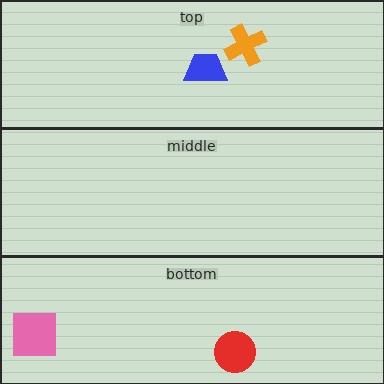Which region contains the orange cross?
The top region.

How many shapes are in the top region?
2.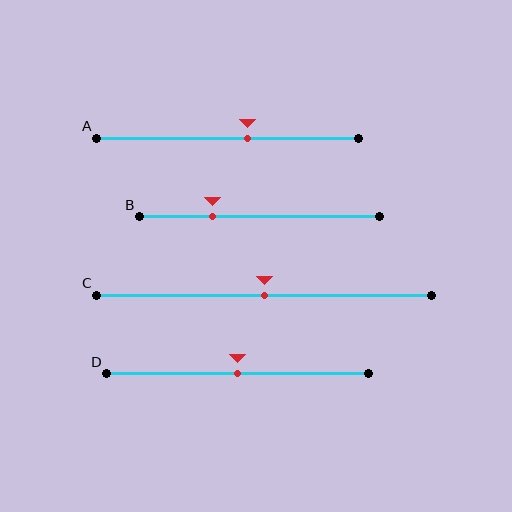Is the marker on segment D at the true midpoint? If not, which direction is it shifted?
Yes, the marker on segment D is at the true midpoint.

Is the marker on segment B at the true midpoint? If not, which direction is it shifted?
No, the marker on segment B is shifted to the left by about 20% of the segment length.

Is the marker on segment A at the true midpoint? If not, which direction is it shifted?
No, the marker on segment A is shifted to the right by about 7% of the segment length.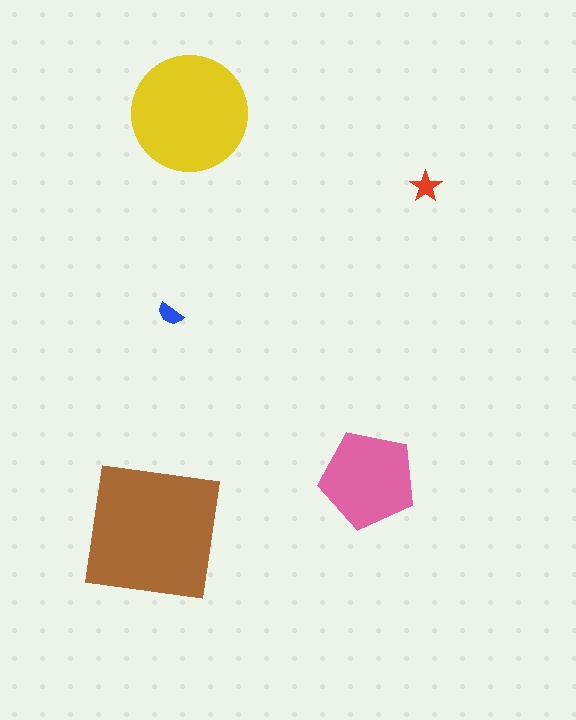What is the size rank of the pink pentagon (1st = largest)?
3rd.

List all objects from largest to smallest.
The brown square, the yellow circle, the pink pentagon, the red star, the blue semicircle.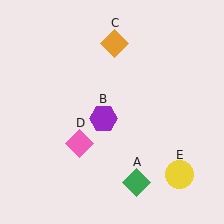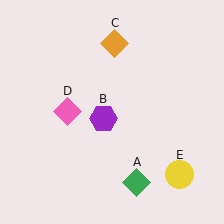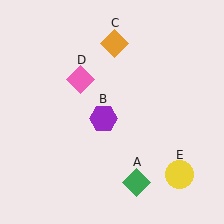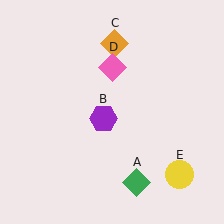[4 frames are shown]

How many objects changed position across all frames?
1 object changed position: pink diamond (object D).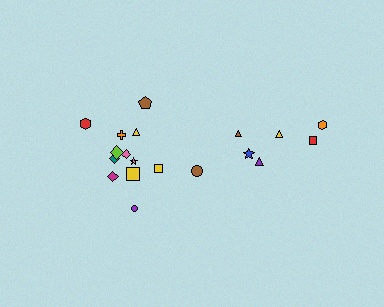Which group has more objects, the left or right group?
The left group.